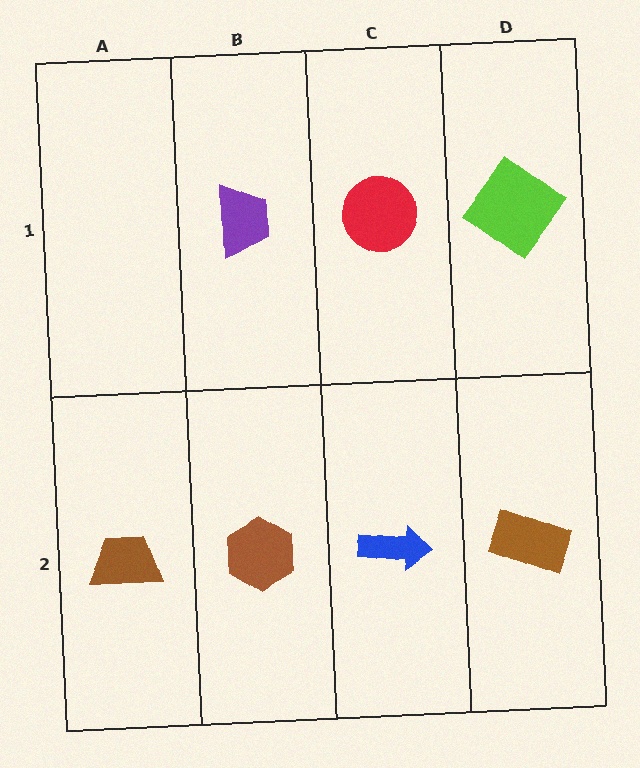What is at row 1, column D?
A lime diamond.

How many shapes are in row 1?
3 shapes.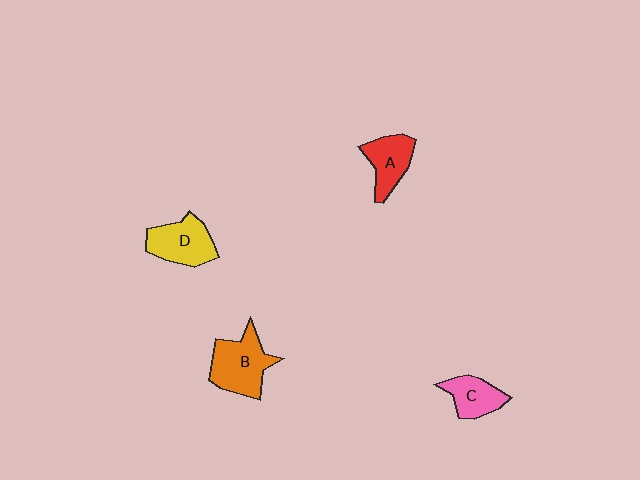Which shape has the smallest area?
Shape C (pink).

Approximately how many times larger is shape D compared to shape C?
Approximately 1.3 times.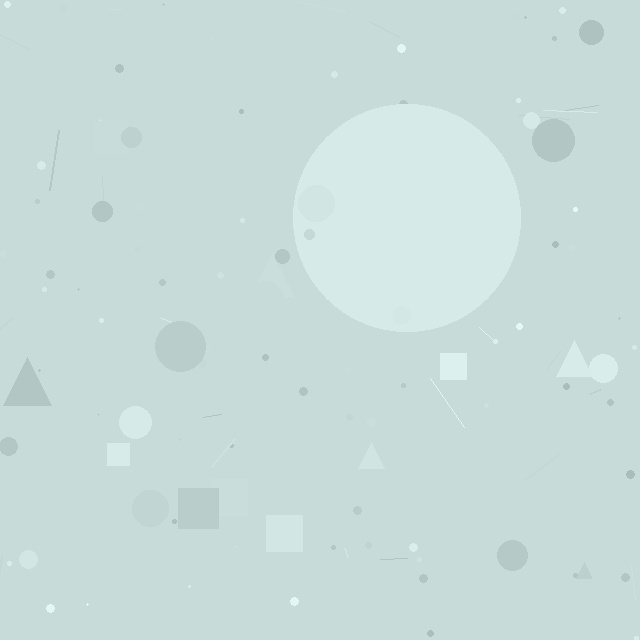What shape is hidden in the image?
A circle is hidden in the image.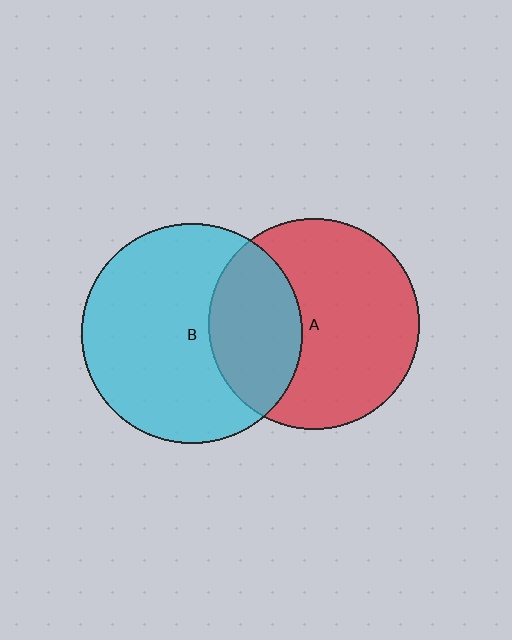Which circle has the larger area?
Circle B (cyan).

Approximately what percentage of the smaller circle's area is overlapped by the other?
Approximately 35%.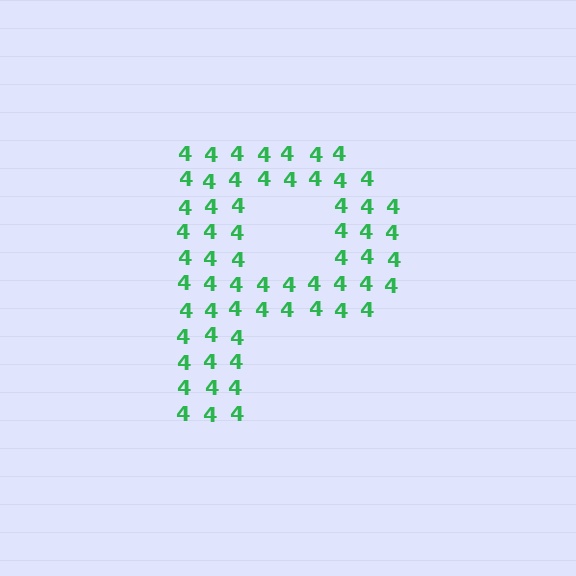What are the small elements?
The small elements are digit 4's.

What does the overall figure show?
The overall figure shows the letter P.